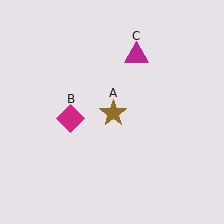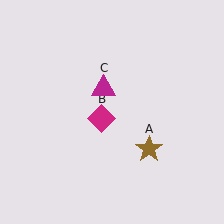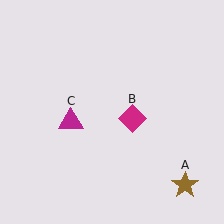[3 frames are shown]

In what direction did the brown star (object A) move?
The brown star (object A) moved down and to the right.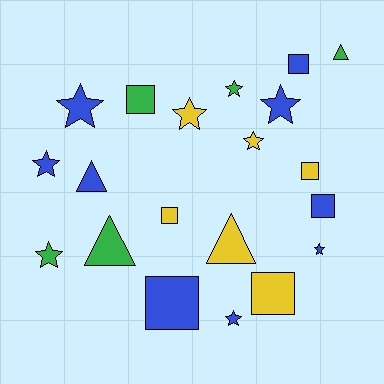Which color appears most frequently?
Blue, with 9 objects.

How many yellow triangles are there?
There is 1 yellow triangle.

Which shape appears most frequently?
Star, with 9 objects.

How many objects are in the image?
There are 20 objects.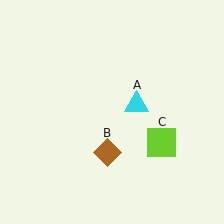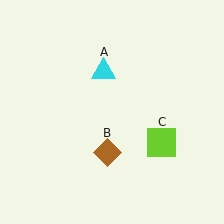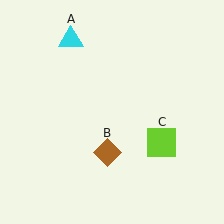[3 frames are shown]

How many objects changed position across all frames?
1 object changed position: cyan triangle (object A).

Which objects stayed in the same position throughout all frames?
Brown diamond (object B) and lime square (object C) remained stationary.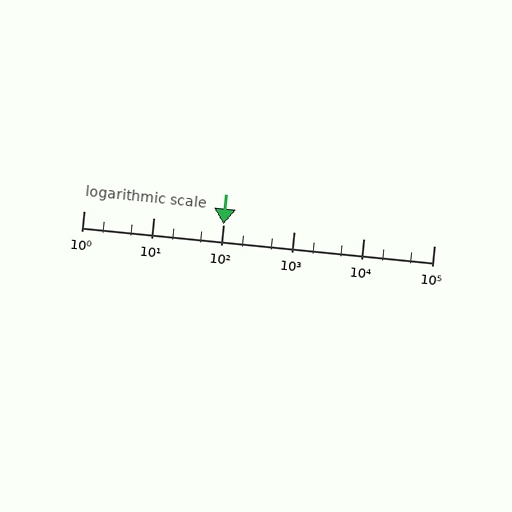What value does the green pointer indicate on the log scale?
The pointer indicates approximately 99.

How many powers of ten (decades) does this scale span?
The scale spans 5 decades, from 1 to 100000.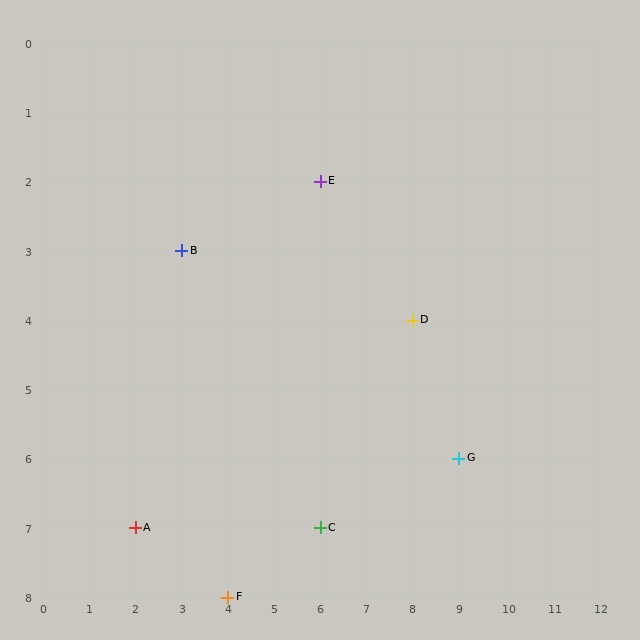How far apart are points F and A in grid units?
Points F and A are 2 columns and 1 row apart (about 2.2 grid units diagonally).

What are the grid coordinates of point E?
Point E is at grid coordinates (6, 2).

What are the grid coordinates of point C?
Point C is at grid coordinates (6, 7).